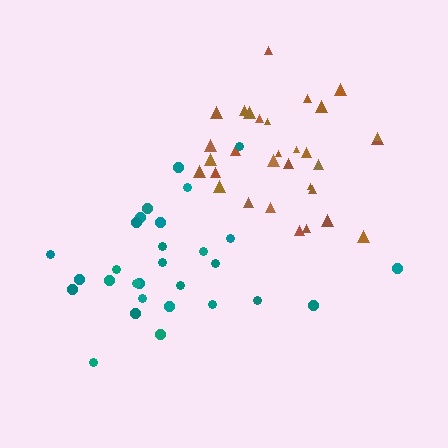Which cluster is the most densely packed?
Brown.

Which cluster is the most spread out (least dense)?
Teal.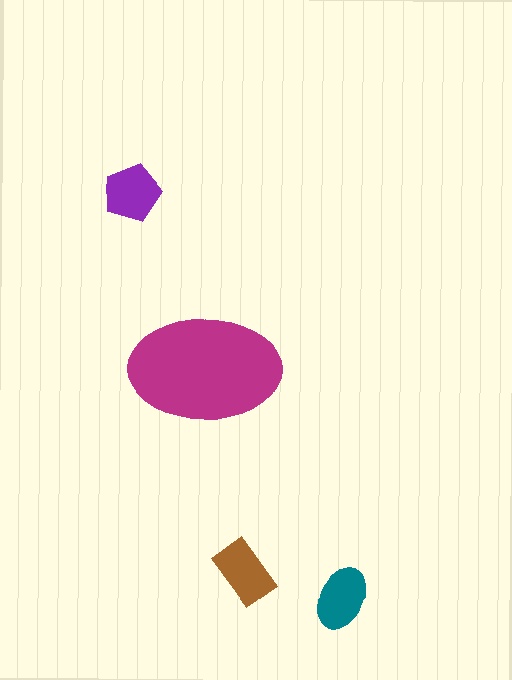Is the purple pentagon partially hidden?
No, the purple pentagon is fully visible.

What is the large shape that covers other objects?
A magenta ellipse.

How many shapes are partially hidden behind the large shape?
0 shapes are partially hidden.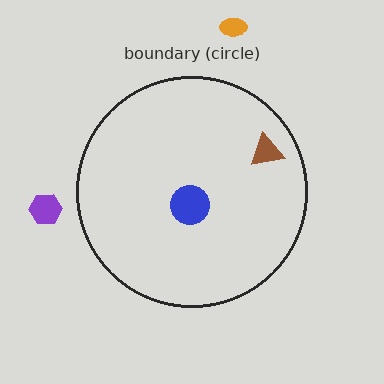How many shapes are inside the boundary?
2 inside, 2 outside.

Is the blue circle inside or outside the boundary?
Inside.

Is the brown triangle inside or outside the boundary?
Inside.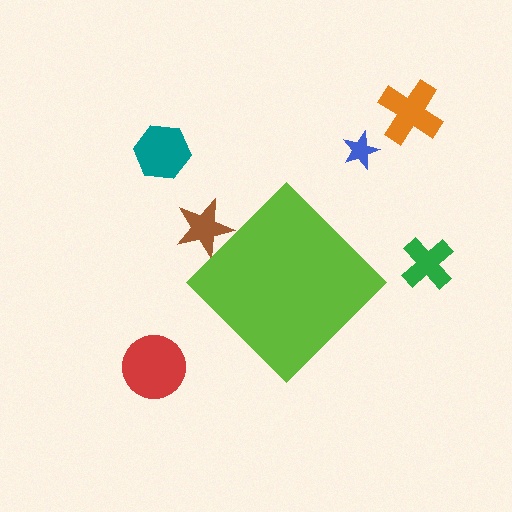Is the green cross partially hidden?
No, the green cross is fully visible.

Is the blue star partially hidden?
No, the blue star is fully visible.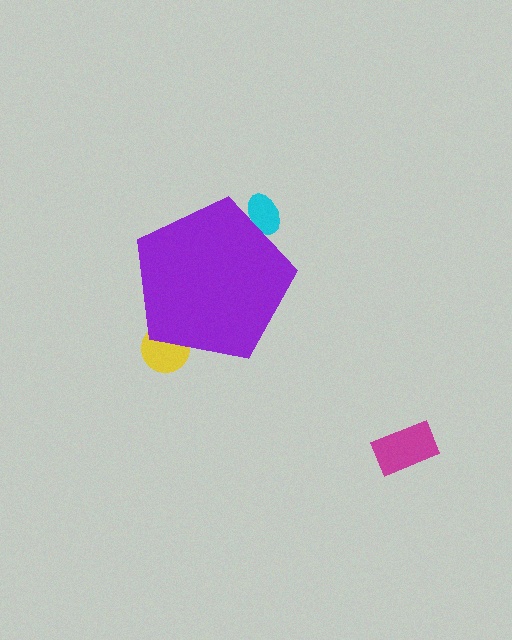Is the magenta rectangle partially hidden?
No, the magenta rectangle is fully visible.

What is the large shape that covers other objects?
A purple pentagon.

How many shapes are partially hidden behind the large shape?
2 shapes are partially hidden.